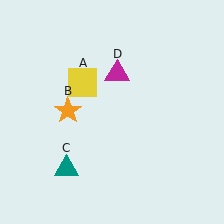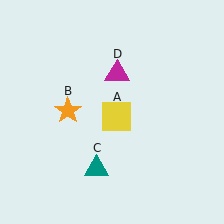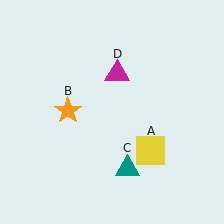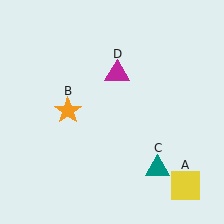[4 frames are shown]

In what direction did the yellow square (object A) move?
The yellow square (object A) moved down and to the right.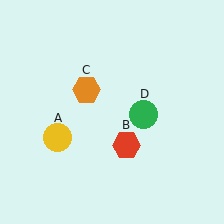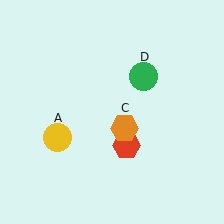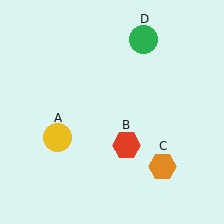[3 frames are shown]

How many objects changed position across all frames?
2 objects changed position: orange hexagon (object C), green circle (object D).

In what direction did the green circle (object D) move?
The green circle (object D) moved up.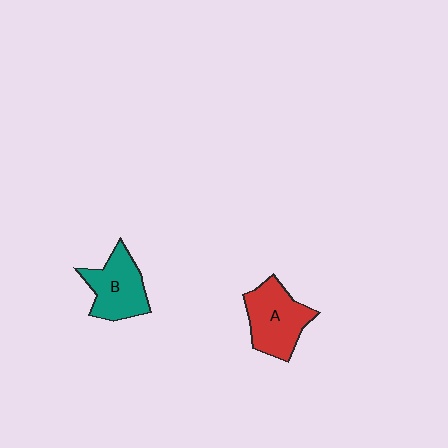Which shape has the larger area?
Shape A (red).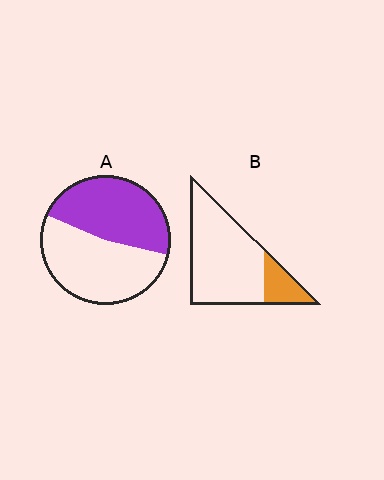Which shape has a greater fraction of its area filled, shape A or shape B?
Shape A.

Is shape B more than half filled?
No.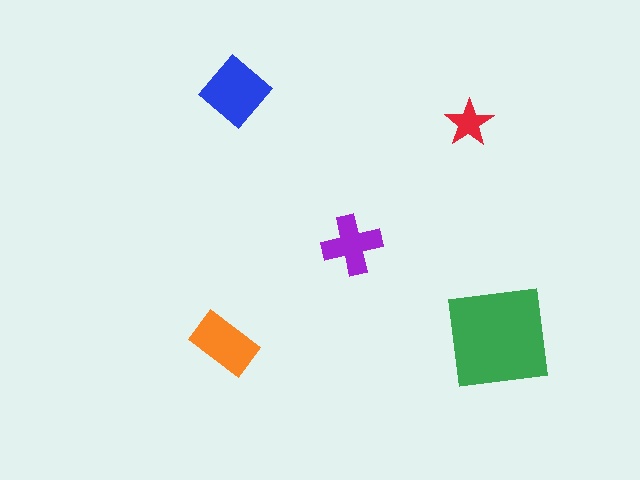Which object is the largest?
The green square.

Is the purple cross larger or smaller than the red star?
Larger.